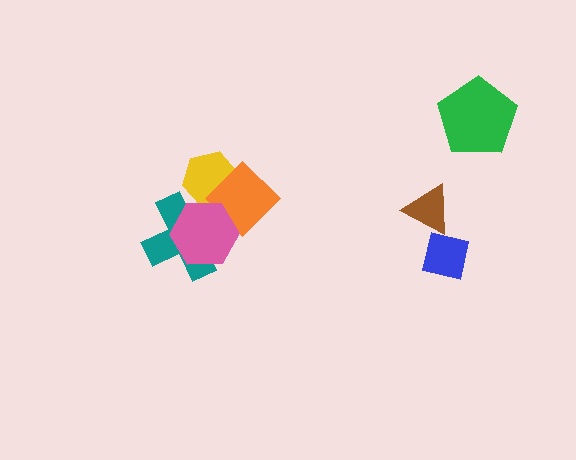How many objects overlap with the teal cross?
3 objects overlap with the teal cross.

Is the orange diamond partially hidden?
Yes, it is partially covered by another shape.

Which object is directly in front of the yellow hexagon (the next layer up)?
The orange diamond is directly in front of the yellow hexagon.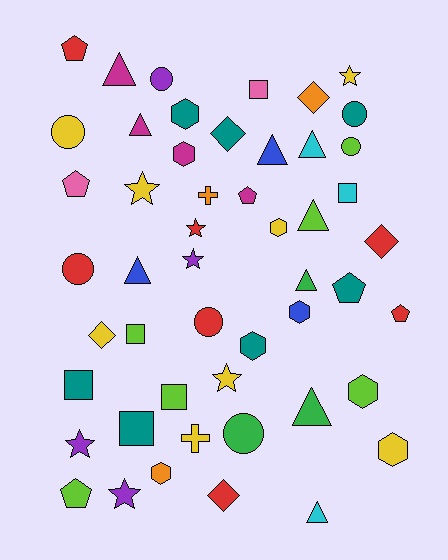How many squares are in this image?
There are 6 squares.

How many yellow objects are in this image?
There are 8 yellow objects.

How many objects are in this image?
There are 50 objects.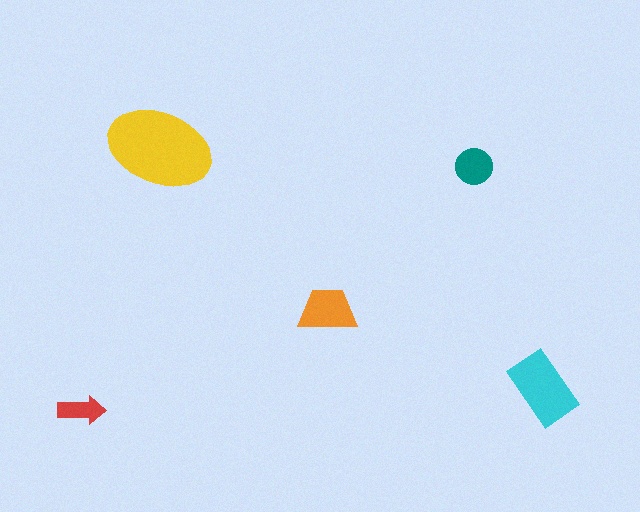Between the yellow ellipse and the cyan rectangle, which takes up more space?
The yellow ellipse.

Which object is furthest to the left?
The red arrow is leftmost.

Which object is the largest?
The yellow ellipse.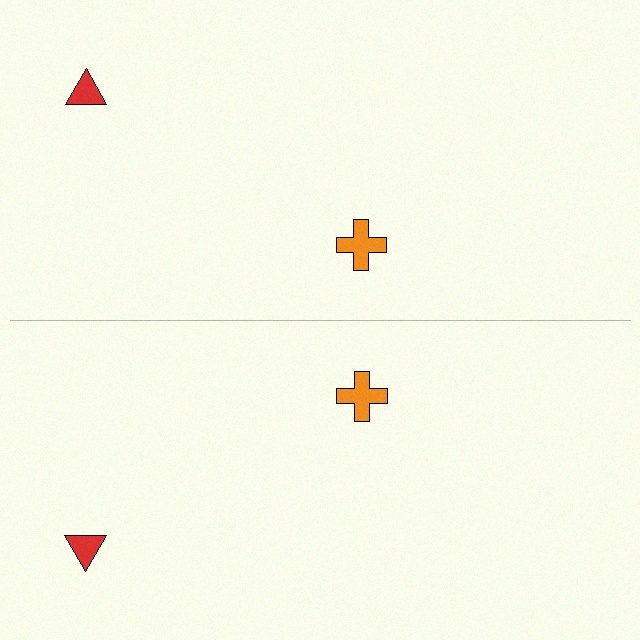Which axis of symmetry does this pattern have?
The pattern has a horizontal axis of symmetry running through the center of the image.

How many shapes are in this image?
There are 4 shapes in this image.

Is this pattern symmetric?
Yes, this pattern has bilateral (reflection) symmetry.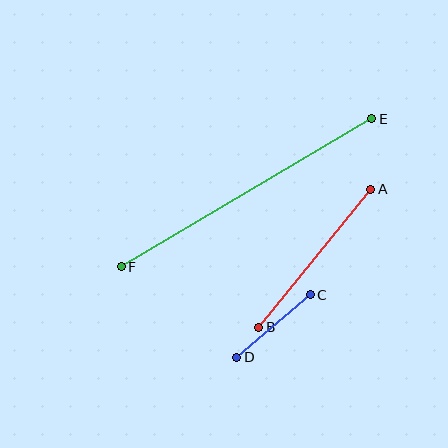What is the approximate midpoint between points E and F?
The midpoint is at approximately (246, 193) pixels.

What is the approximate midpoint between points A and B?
The midpoint is at approximately (315, 258) pixels.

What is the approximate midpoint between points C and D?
The midpoint is at approximately (273, 326) pixels.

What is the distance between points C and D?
The distance is approximately 97 pixels.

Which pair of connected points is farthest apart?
Points E and F are farthest apart.